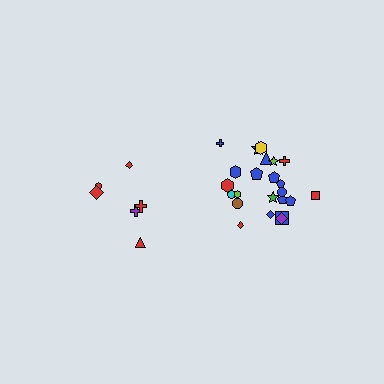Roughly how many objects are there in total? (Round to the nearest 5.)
Roughly 30 objects in total.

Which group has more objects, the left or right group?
The right group.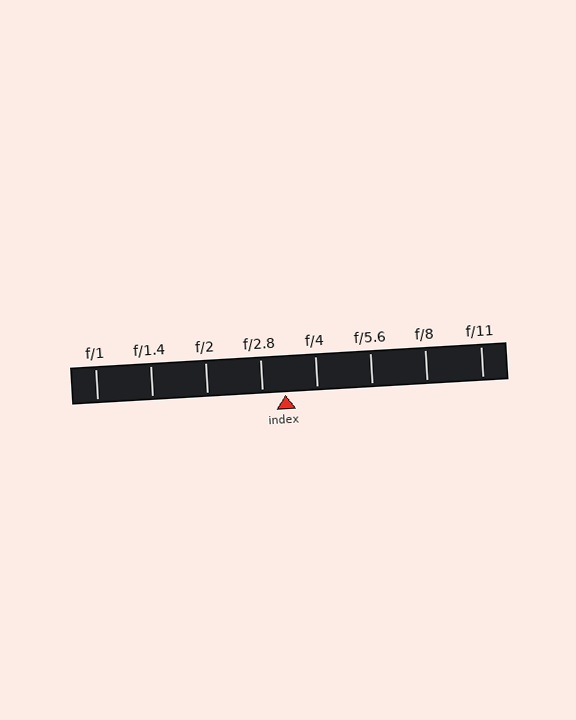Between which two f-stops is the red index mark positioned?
The index mark is between f/2.8 and f/4.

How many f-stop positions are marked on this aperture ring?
There are 8 f-stop positions marked.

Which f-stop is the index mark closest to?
The index mark is closest to f/2.8.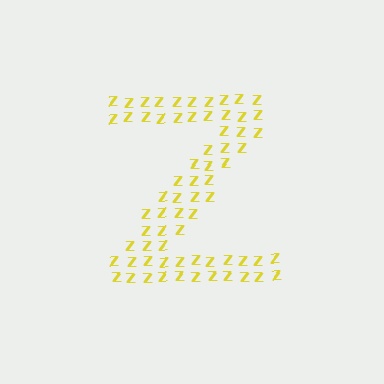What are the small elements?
The small elements are letter Z's.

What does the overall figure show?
The overall figure shows the letter Z.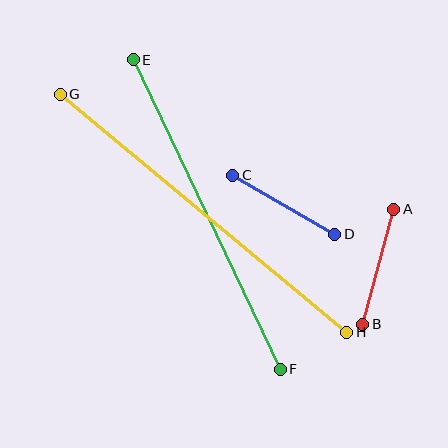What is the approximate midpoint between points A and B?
The midpoint is at approximately (378, 267) pixels.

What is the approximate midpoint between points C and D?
The midpoint is at approximately (284, 205) pixels.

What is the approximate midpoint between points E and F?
The midpoint is at approximately (207, 214) pixels.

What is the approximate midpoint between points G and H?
The midpoint is at approximately (203, 213) pixels.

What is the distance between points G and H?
The distance is approximately 373 pixels.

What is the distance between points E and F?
The distance is approximately 343 pixels.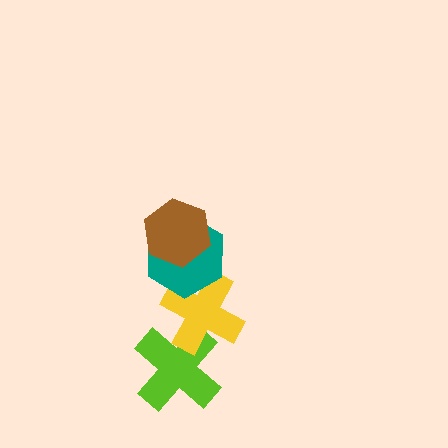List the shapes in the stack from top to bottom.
From top to bottom: the brown hexagon, the teal hexagon, the yellow cross, the lime cross.